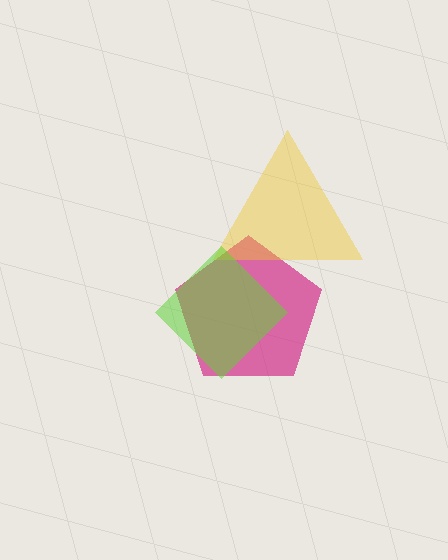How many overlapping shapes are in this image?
There are 3 overlapping shapes in the image.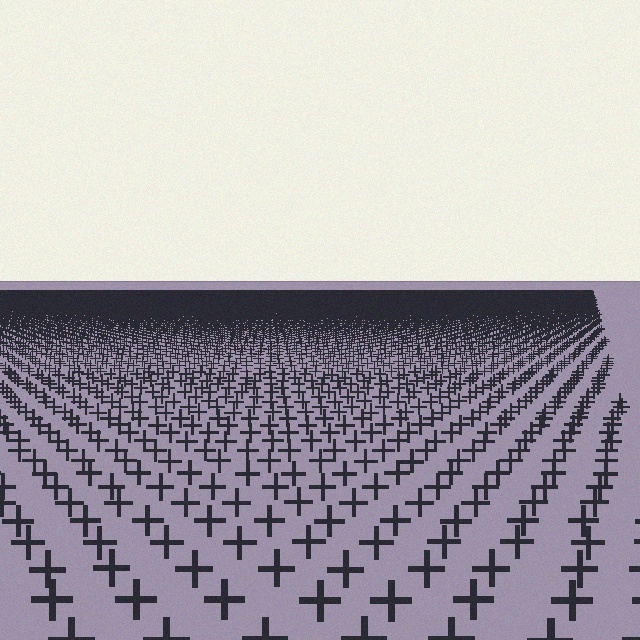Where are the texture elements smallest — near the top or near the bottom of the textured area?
Near the top.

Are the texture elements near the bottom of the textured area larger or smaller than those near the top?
Larger. Near the bottom, elements are closer to the viewer and appear at a bigger on-screen size.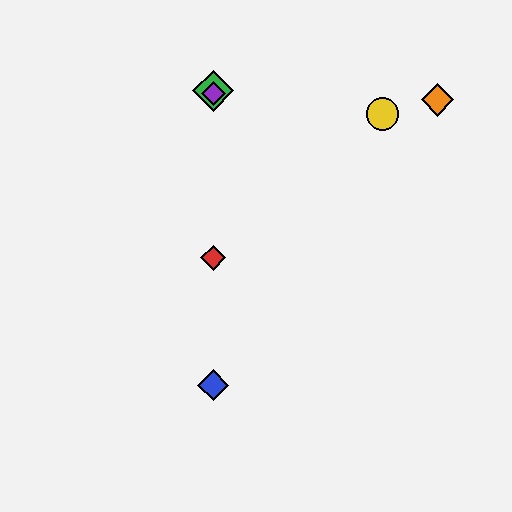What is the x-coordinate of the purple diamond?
The purple diamond is at x≈213.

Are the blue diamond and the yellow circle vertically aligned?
No, the blue diamond is at x≈213 and the yellow circle is at x≈382.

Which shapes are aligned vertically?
The red diamond, the blue diamond, the green diamond, the purple diamond are aligned vertically.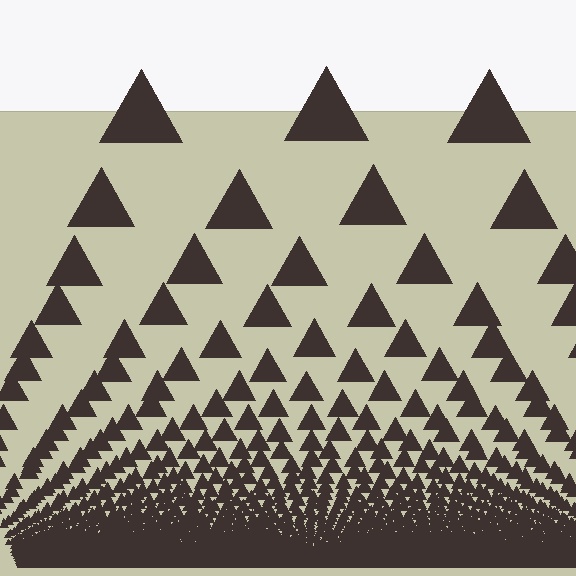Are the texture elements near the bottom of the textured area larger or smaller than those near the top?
Smaller. The gradient is inverted — elements near the bottom are smaller and denser.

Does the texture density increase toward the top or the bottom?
Density increases toward the bottom.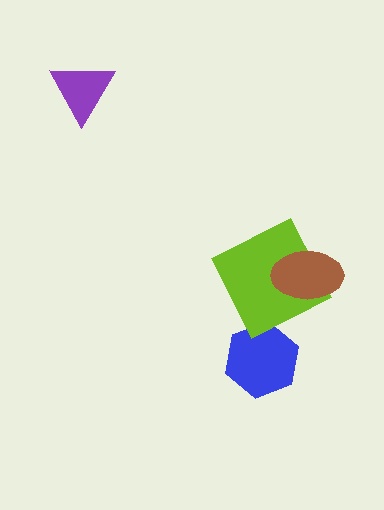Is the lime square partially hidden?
Yes, it is partially covered by another shape.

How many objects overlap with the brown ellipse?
1 object overlaps with the brown ellipse.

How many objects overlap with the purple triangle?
0 objects overlap with the purple triangle.